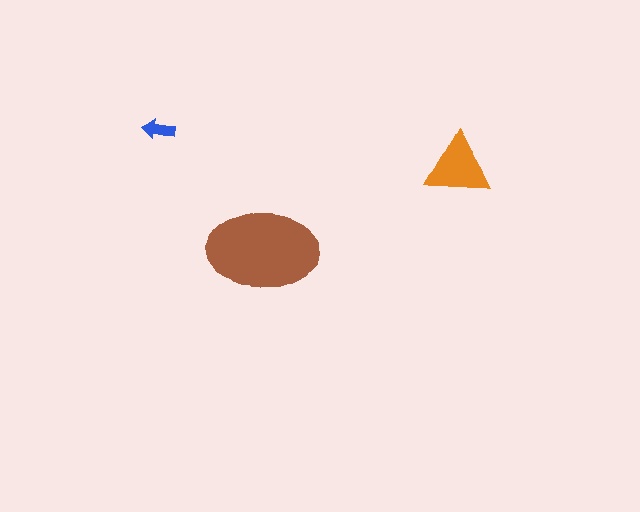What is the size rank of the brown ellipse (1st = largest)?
1st.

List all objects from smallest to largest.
The blue arrow, the orange triangle, the brown ellipse.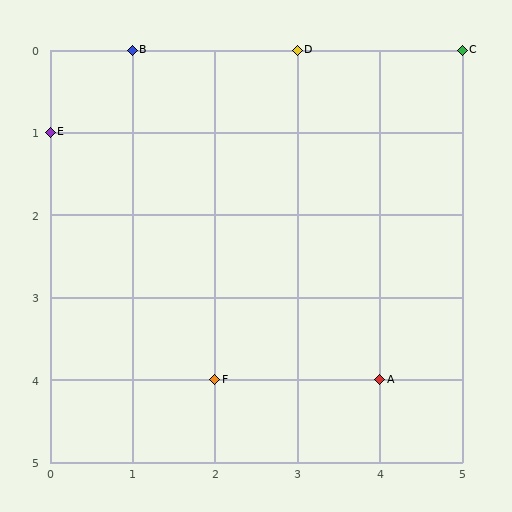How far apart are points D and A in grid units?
Points D and A are 1 column and 4 rows apart (about 4.1 grid units diagonally).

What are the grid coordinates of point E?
Point E is at grid coordinates (0, 1).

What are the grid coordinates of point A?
Point A is at grid coordinates (4, 4).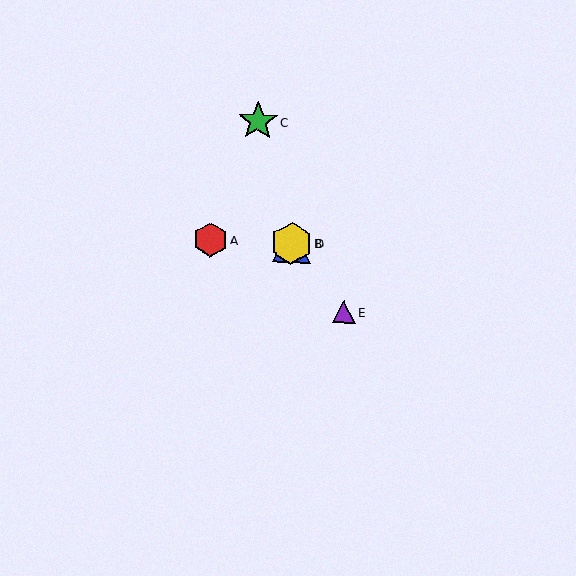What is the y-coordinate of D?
Object D is at y≈243.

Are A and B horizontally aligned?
Yes, both are at y≈240.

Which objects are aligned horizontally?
Objects A, B, D are aligned horizontally.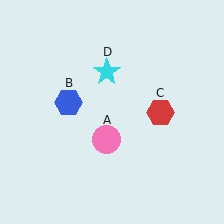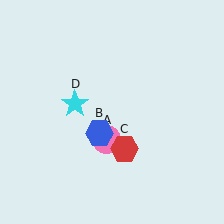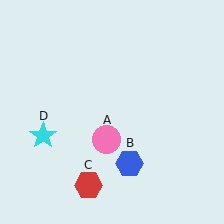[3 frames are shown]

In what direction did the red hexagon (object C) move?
The red hexagon (object C) moved down and to the left.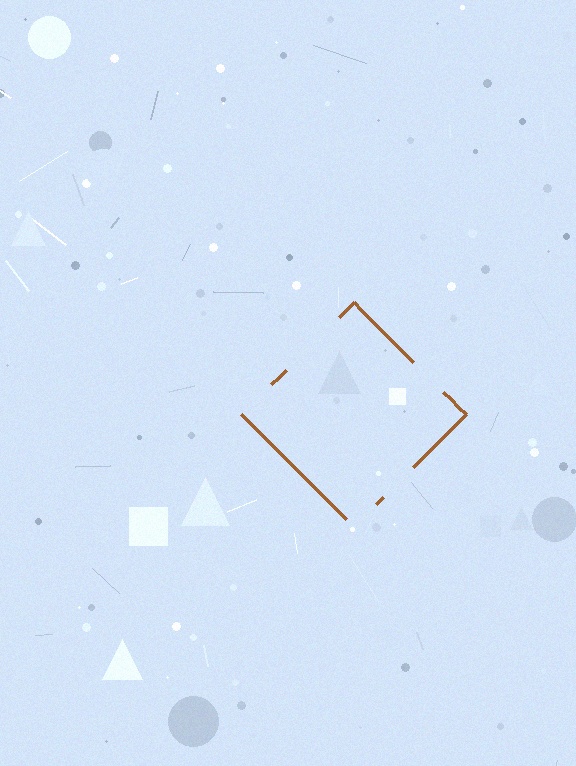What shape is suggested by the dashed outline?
The dashed outline suggests a diamond.